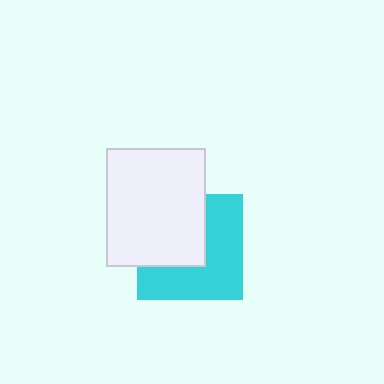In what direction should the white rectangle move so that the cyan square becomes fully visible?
The white rectangle should move toward the upper-left. That is the shortest direction to clear the overlap and leave the cyan square fully visible.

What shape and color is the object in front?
The object in front is a white rectangle.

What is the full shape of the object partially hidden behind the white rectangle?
The partially hidden object is a cyan square.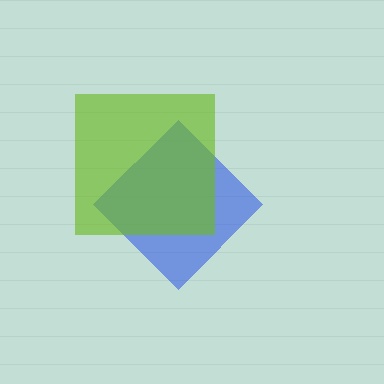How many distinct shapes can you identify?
There are 2 distinct shapes: a blue diamond, a lime square.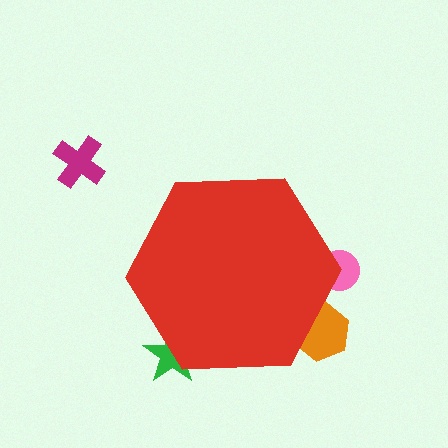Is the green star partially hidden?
Yes, the green star is partially hidden behind the red hexagon.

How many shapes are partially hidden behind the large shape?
3 shapes are partially hidden.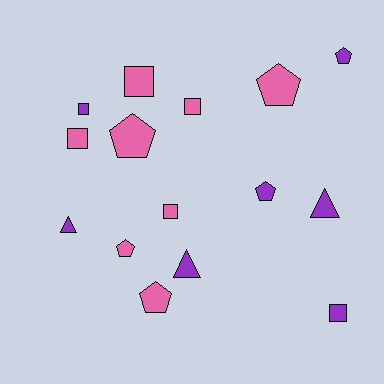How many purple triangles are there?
There are 3 purple triangles.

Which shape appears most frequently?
Pentagon, with 6 objects.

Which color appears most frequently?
Pink, with 8 objects.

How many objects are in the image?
There are 15 objects.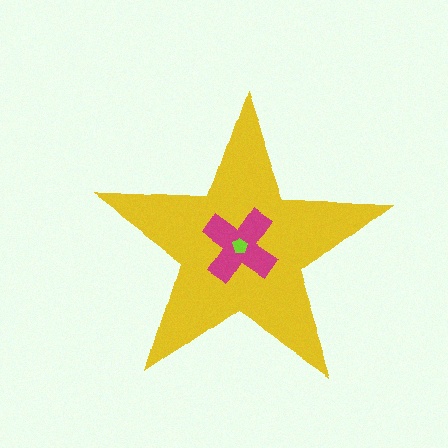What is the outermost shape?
The yellow star.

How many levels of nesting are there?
3.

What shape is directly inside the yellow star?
The magenta cross.